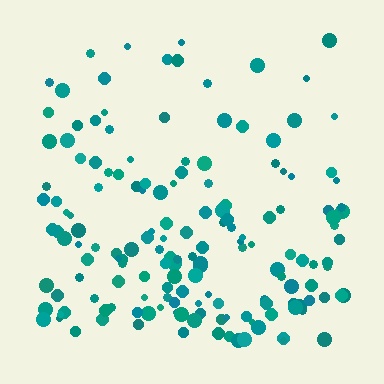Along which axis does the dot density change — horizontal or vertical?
Vertical.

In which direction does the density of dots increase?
From top to bottom, with the bottom side densest.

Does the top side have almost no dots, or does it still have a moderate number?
Still a moderate number, just noticeably fewer than the bottom.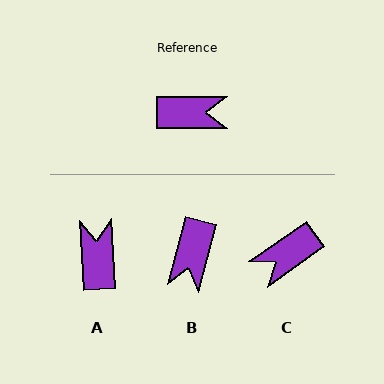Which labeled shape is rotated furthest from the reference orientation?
C, about 145 degrees away.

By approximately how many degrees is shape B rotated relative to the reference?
Approximately 105 degrees clockwise.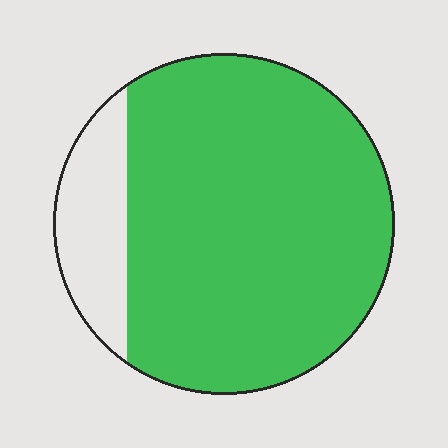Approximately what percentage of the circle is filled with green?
Approximately 85%.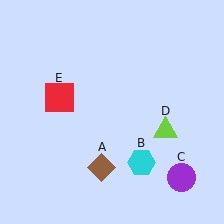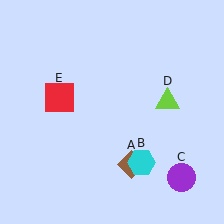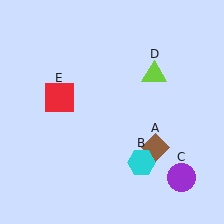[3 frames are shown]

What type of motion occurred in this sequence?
The brown diamond (object A), lime triangle (object D) rotated counterclockwise around the center of the scene.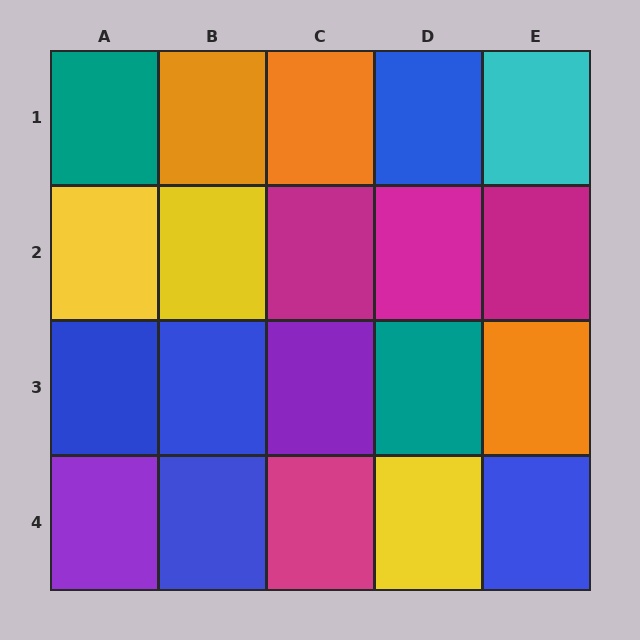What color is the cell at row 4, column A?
Purple.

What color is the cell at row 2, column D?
Magenta.